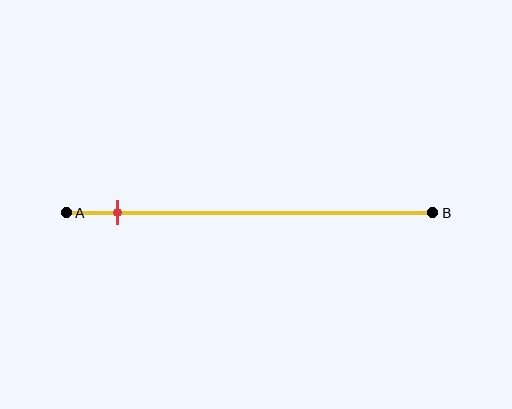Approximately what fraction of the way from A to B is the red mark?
The red mark is approximately 15% of the way from A to B.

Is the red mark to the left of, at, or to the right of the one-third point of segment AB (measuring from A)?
The red mark is to the left of the one-third point of segment AB.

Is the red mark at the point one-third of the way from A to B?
No, the mark is at about 15% from A, not at the 33% one-third point.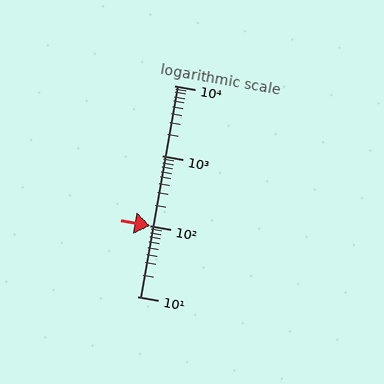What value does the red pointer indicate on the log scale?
The pointer indicates approximately 100.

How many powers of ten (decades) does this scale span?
The scale spans 3 decades, from 10 to 10000.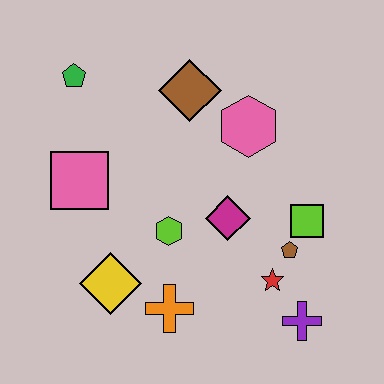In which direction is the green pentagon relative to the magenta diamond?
The green pentagon is to the left of the magenta diamond.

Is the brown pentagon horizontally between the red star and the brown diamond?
No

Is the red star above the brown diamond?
No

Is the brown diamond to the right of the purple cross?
No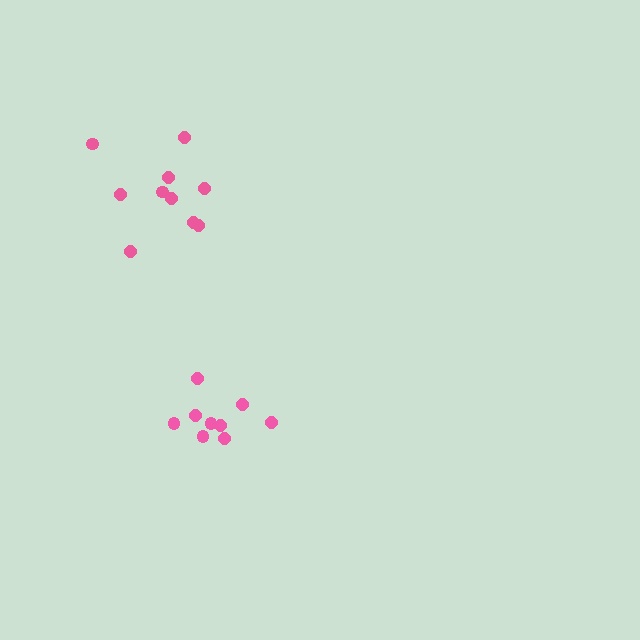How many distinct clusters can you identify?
There are 2 distinct clusters.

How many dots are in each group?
Group 1: 10 dots, Group 2: 9 dots (19 total).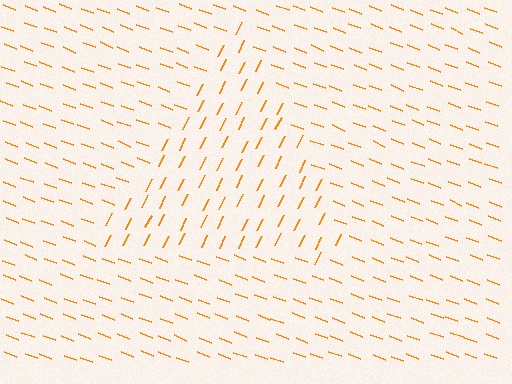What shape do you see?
I see a triangle.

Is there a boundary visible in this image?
Yes, there is a texture boundary formed by a change in line orientation.